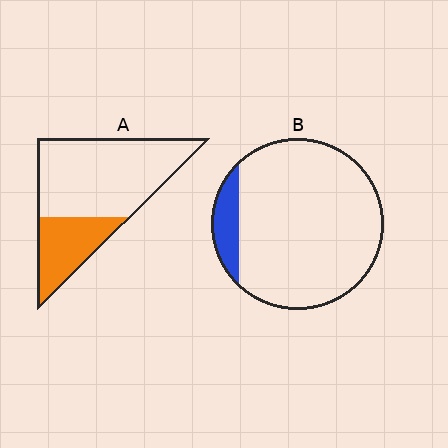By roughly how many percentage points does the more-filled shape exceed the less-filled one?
By roughly 20 percentage points (A over B).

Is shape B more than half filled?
No.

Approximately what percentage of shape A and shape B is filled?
A is approximately 30% and B is approximately 10%.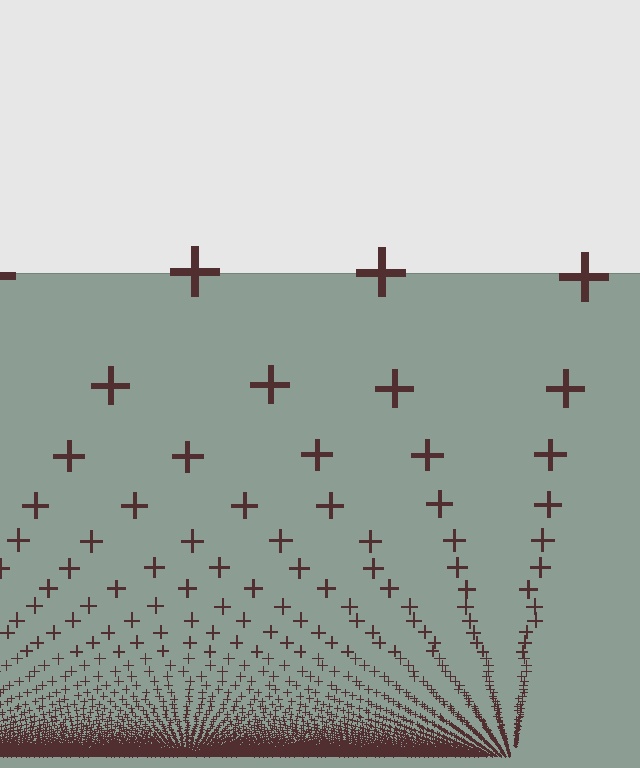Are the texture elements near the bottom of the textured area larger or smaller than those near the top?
Smaller. The gradient is inverted — elements near the bottom are smaller and denser.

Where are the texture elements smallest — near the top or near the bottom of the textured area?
Near the bottom.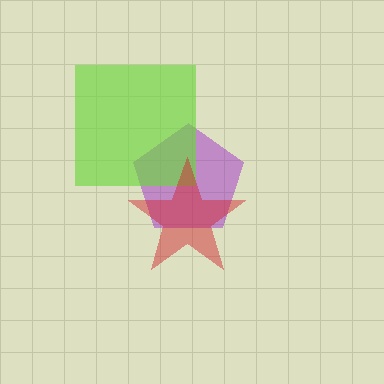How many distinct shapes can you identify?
There are 3 distinct shapes: a purple pentagon, a lime square, a red star.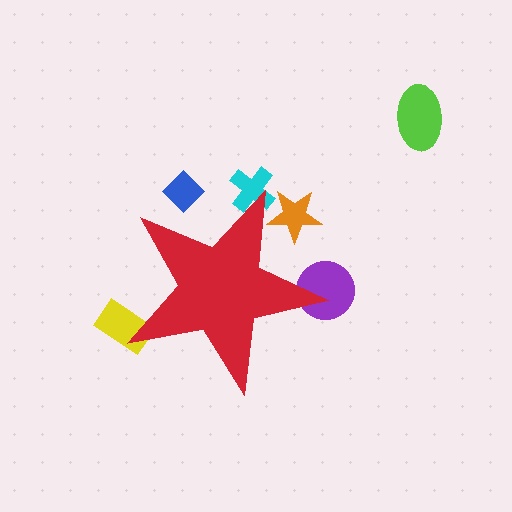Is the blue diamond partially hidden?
Yes, the blue diamond is partially hidden behind the red star.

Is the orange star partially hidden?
Yes, the orange star is partially hidden behind the red star.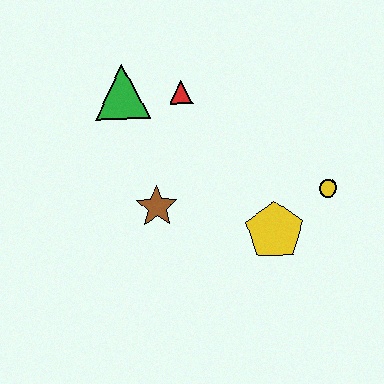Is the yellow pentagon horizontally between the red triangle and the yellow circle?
Yes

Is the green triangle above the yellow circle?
Yes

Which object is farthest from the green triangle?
The yellow circle is farthest from the green triangle.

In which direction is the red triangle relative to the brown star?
The red triangle is above the brown star.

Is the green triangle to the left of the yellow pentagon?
Yes